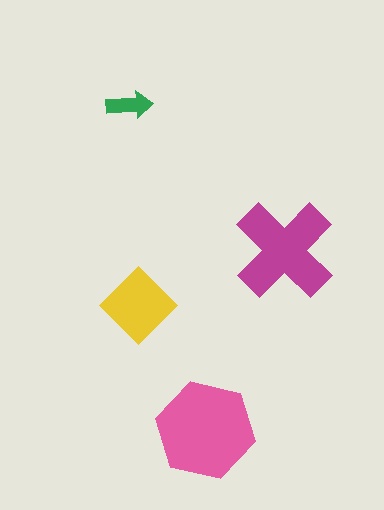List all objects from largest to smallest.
The pink hexagon, the magenta cross, the yellow diamond, the green arrow.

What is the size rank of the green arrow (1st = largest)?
4th.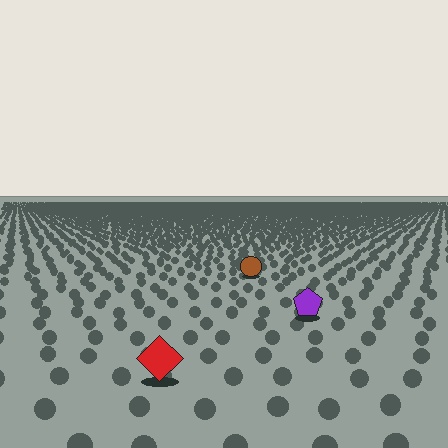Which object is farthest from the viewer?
The brown circle is farthest from the viewer. It appears smaller and the ground texture around it is denser.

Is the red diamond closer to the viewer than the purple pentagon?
Yes. The red diamond is closer — you can tell from the texture gradient: the ground texture is coarser near it.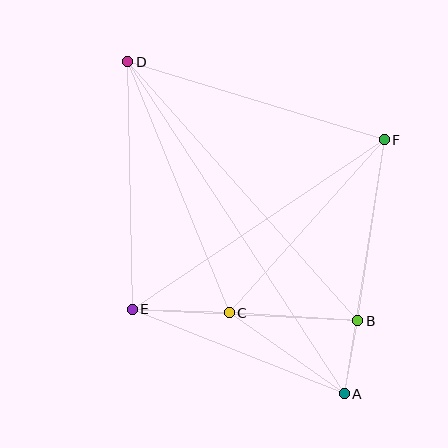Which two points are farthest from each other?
Points A and D are farthest from each other.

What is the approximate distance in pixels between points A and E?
The distance between A and E is approximately 229 pixels.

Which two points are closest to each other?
Points A and B are closest to each other.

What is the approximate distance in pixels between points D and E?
The distance between D and E is approximately 248 pixels.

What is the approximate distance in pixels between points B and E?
The distance between B and E is approximately 226 pixels.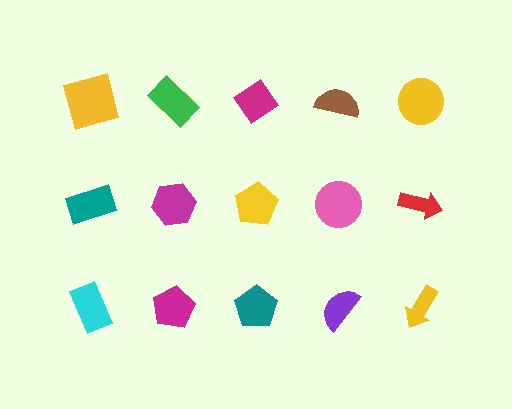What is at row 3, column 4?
A purple semicircle.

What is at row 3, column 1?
A cyan rectangle.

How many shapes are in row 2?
5 shapes.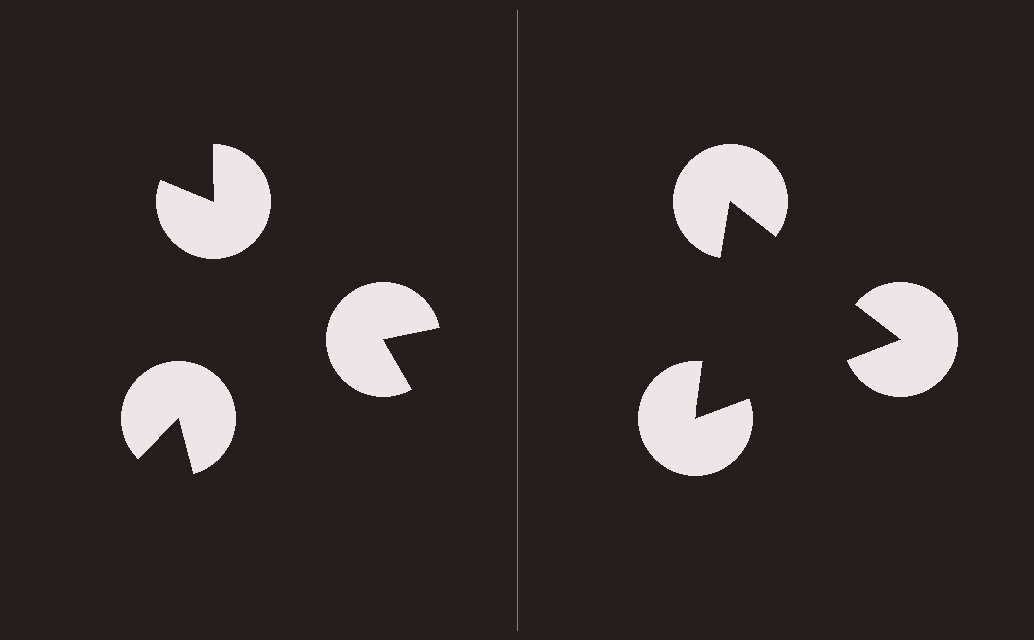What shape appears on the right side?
An illusory triangle.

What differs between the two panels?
The pac-man discs are positioned identically on both sides; only the wedge orientations differ. On the right they align to a triangle; on the left they are misaligned.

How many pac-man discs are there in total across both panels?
6 — 3 on each side.